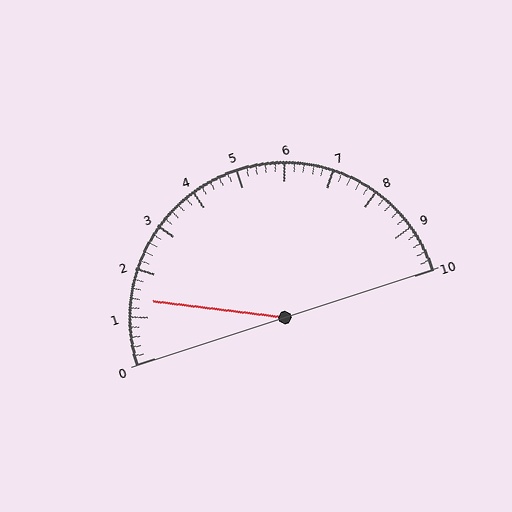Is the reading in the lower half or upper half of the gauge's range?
The reading is in the lower half of the range (0 to 10).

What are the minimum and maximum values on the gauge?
The gauge ranges from 0 to 10.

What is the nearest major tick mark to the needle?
The nearest major tick mark is 1.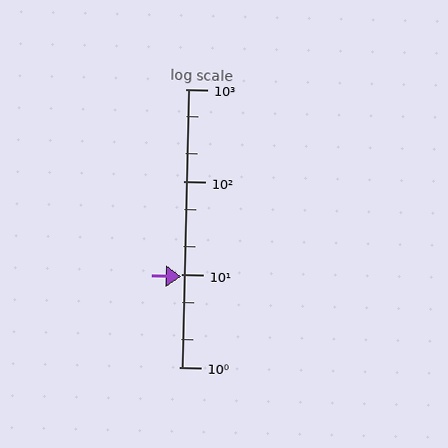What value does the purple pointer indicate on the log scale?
The pointer indicates approximately 9.4.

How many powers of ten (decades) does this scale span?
The scale spans 3 decades, from 1 to 1000.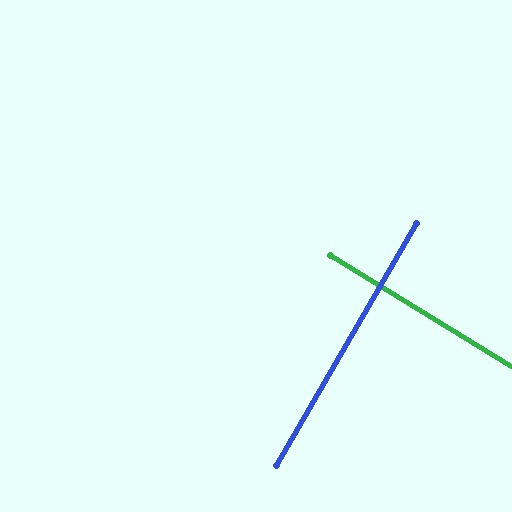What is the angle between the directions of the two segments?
Approximately 89 degrees.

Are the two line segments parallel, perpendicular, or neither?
Perpendicular — they meet at approximately 89°.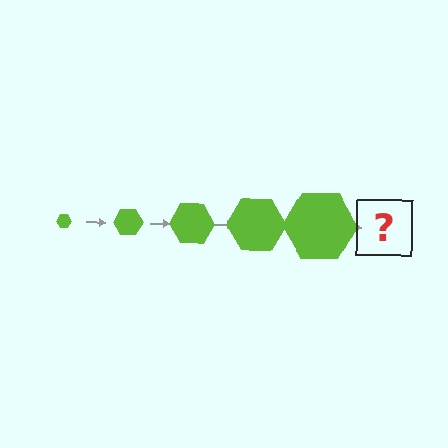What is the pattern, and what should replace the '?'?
The pattern is that the hexagon gets progressively larger each step. The '?' should be a lime hexagon, larger than the previous one.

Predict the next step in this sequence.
The next step is a lime hexagon, larger than the previous one.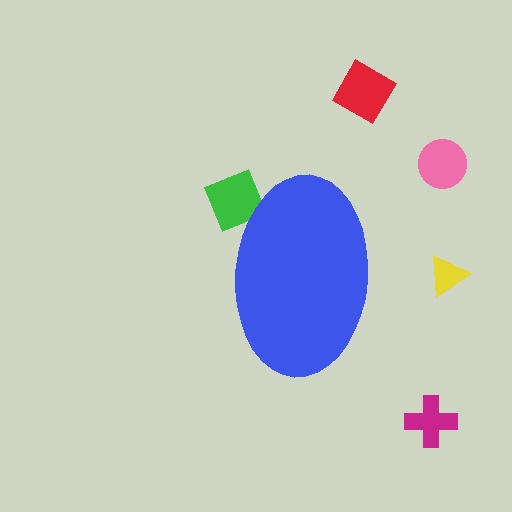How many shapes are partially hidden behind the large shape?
1 shape is partially hidden.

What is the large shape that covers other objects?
A blue ellipse.